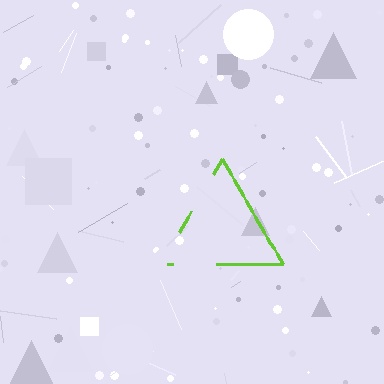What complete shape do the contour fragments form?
The contour fragments form a triangle.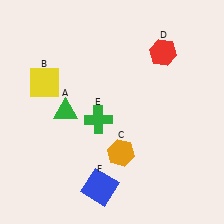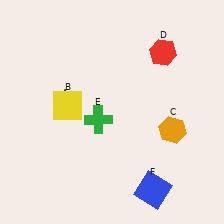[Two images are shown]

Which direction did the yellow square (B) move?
The yellow square (B) moved right.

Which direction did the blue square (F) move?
The blue square (F) moved right.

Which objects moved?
The objects that moved are: the yellow square (B), the orange hexagon (C), the blue square (F).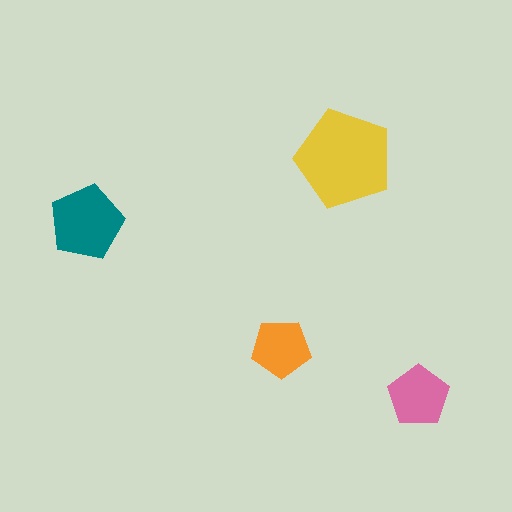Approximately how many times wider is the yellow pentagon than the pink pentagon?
About 1.5 times wider.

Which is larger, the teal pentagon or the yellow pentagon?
The yellow one.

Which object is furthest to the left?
The teal pentagon is leftmost.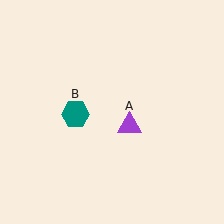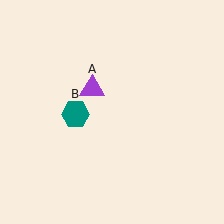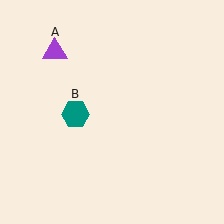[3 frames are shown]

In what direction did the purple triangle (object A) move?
The purple triangle (object A) moved up and to the left.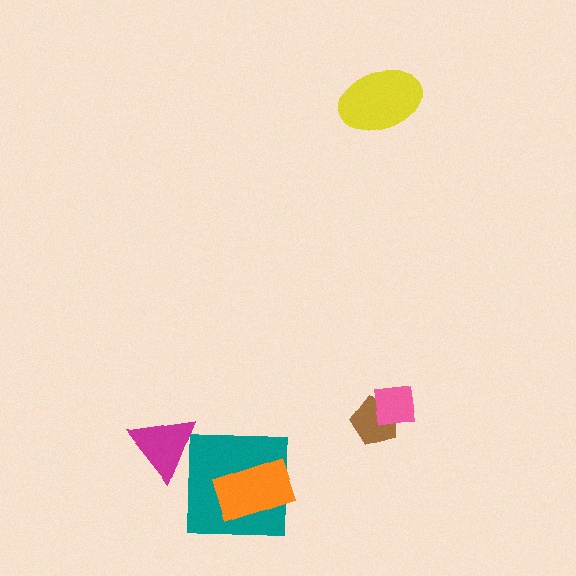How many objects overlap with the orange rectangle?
1 object overlaps with the orange rectangle.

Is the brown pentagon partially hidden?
Yes, it is partially covered by another shape.